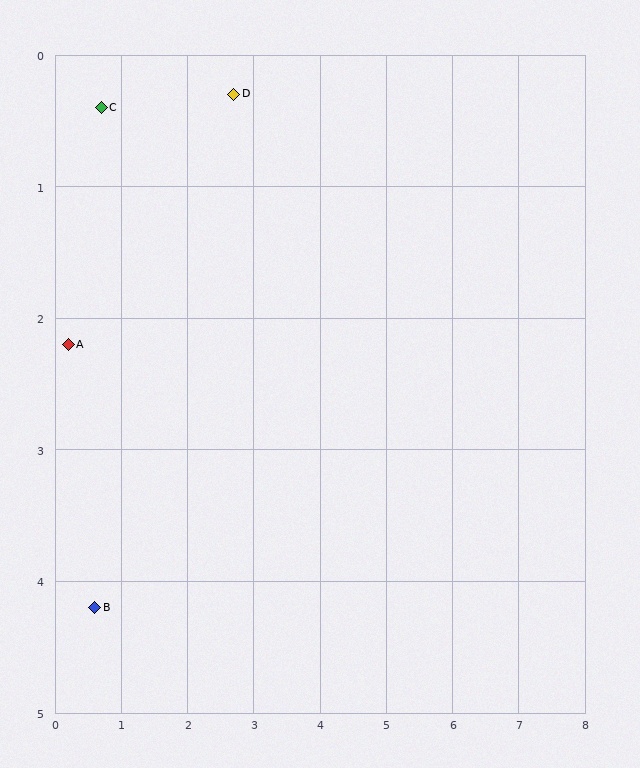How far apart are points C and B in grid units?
Points C and B are about 3.8 grid units apart.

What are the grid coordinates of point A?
Point A is at approximately (0.2, 2.2).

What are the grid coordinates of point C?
Point C is at approximately (0.7, 0.4).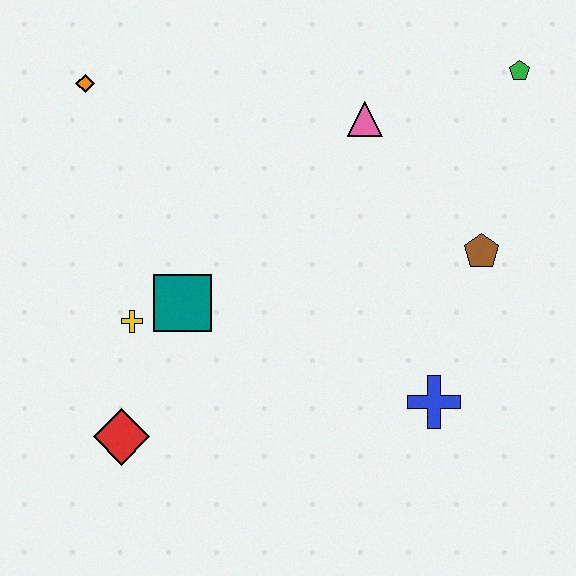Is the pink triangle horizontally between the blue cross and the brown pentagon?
No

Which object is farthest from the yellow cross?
The green pentagon is farthest from the yellow cross.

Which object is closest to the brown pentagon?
The blue cross is closest to the brown pentagon.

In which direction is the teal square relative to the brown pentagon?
The teal square is to the left of the brown pentagon.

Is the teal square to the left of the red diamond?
No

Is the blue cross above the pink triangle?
No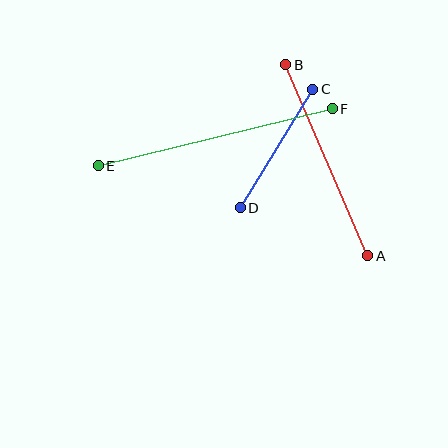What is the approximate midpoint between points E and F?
The midpoint is at approximately (215, 137) pixels.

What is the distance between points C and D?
The distance is approximately 139 pixels.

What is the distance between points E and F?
The distance is approximately 241 pixels.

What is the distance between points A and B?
The distance is approximately 208 pixels.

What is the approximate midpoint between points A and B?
The midpoint is at approximately (327, 160) pixels.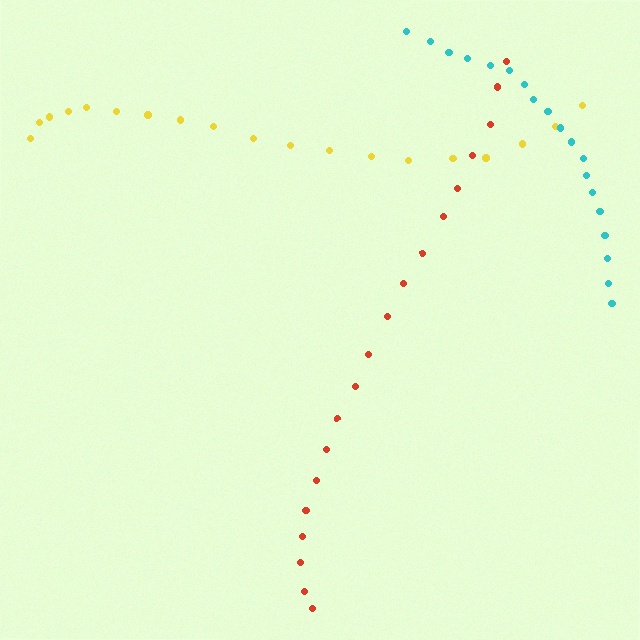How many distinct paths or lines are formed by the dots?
There are 3 distinct paths.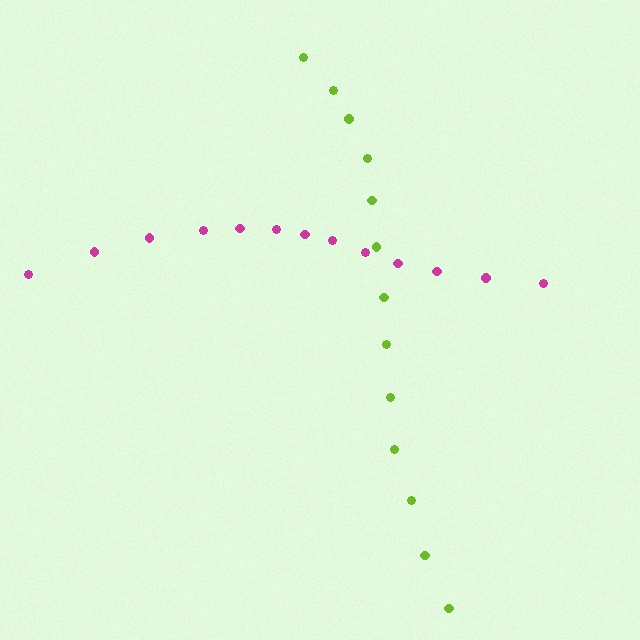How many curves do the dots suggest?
There are 2 distinct paths.